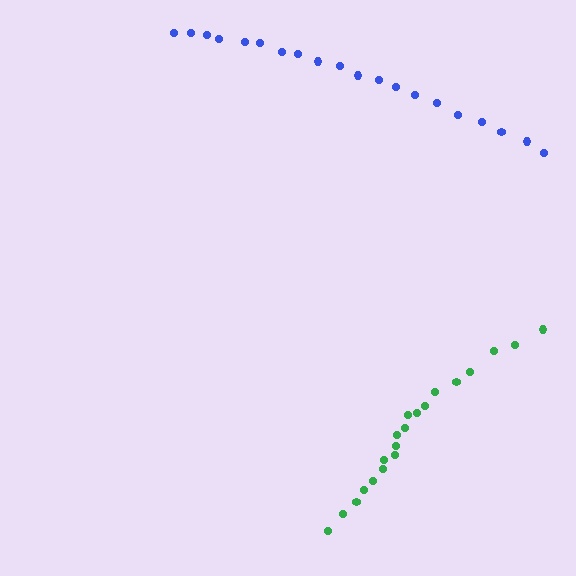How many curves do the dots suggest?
There are 2 distinct paths.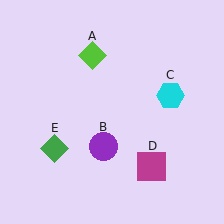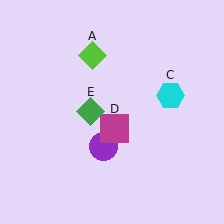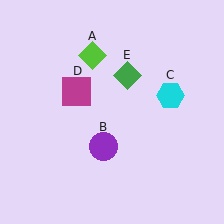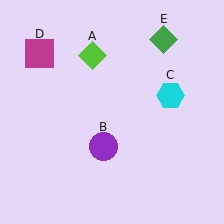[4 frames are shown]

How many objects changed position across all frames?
2 objects changed position: magenta square (object D), green diamond (object E).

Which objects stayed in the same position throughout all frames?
Lime diamond (object A) and purple circle (object B) and cyan hexagon (object C) remained stationary.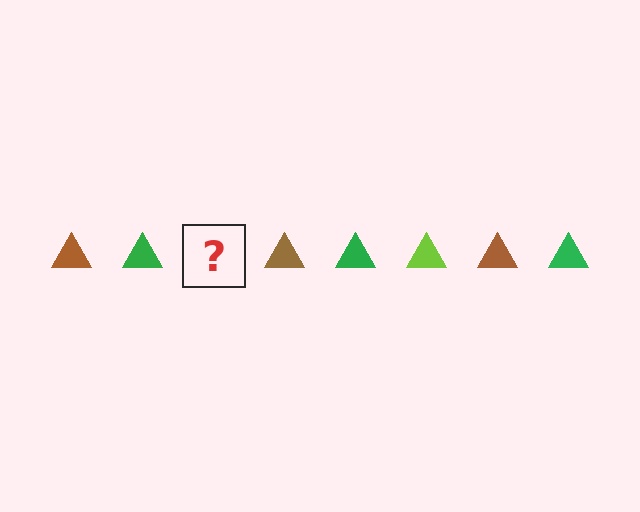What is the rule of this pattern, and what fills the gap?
The rule is that the pattern cycles through brown, green, lime triangles. The gap should be filled with a lime triangle.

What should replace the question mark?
The question mark should be replaced with a lime triangle.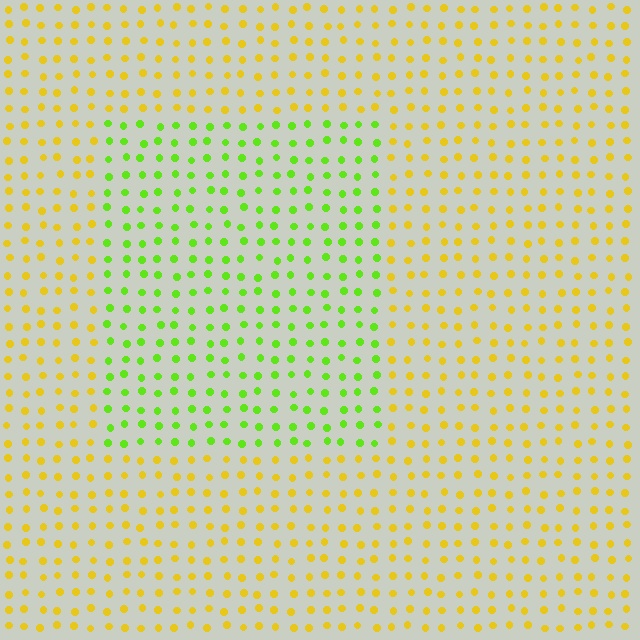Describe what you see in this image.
The image is filled with small yellow elements in a uniform arrangement. A rectangle-shaped region is visible where the elements are tinted to a slightly different hue, forming a subtle color boundary.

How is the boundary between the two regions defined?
The boundary is defined purely by a slight shift in hue (about 49 degrees). Spacing, size, and orientation are identical on both sides.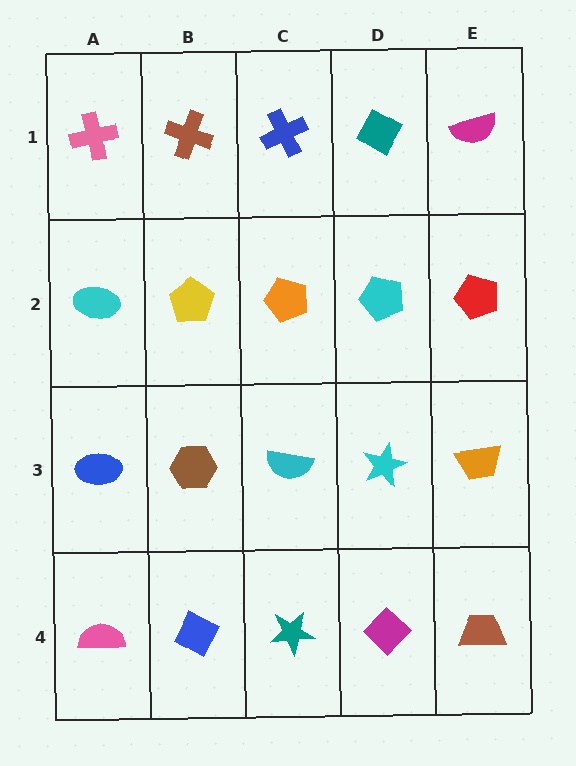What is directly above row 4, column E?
An orange trapezoid.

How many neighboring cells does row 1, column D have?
3.